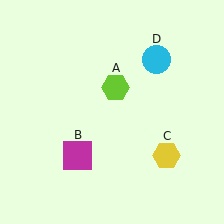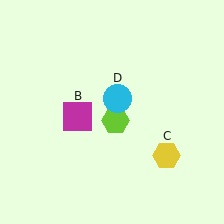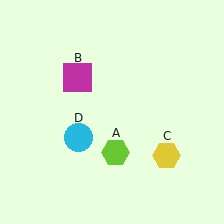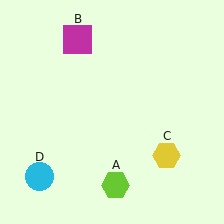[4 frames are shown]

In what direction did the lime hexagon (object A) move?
The lime hexagon (object A) moved down.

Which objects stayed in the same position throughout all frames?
Yellow hexagon (object C) remained stationary.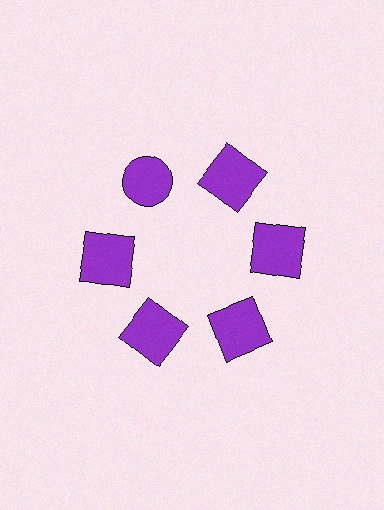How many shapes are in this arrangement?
There are 6 shapes arranged in a ring pattern.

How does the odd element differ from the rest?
It has a different shape: circle instead of square.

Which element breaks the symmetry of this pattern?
The purple circle at roughly the 11 o'clock position breaks the symmetry. All other shapes are purple squares.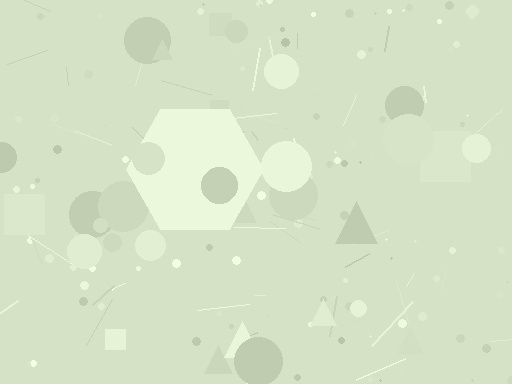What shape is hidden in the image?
A hexagon is hidden in the image.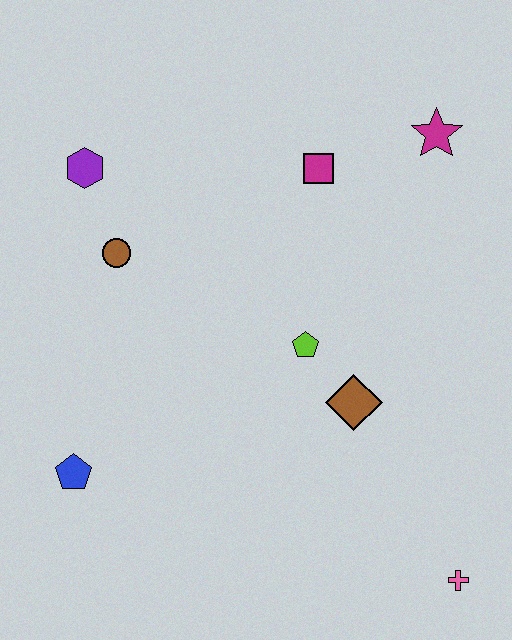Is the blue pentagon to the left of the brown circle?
Yes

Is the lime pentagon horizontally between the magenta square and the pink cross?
No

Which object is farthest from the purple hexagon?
The pink cross is farthest from the purple hexagon.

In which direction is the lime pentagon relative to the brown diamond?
The lime pentagon is above the brown diamond.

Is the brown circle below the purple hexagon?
Yes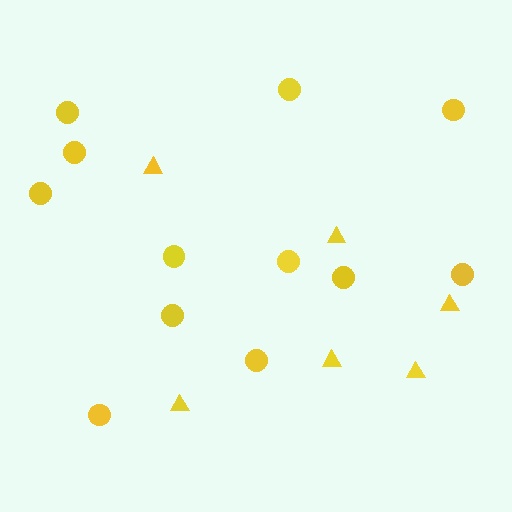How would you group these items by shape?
There are 2 groups: one group of circles (12) and one group of triangles (6).